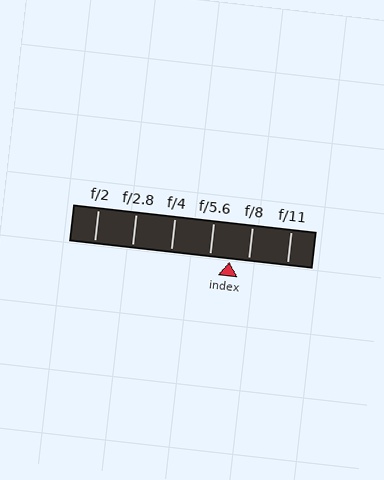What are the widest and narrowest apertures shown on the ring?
The widest aperture shown is f/2 and the narrowest is f/11.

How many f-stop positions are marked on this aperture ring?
There are 6 f-stop positions marked.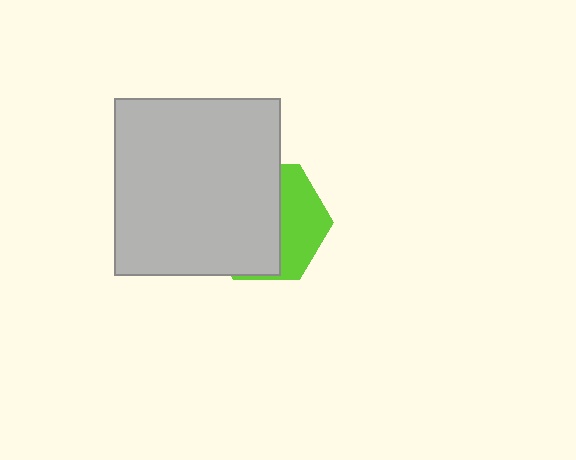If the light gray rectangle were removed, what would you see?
You would see the complete lime hexagon.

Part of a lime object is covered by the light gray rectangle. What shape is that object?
It is a hexagon.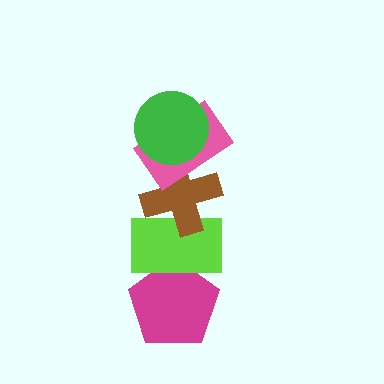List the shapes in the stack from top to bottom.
From top to bottom: the green circle, the pink rectangle, the brown cross, the lime rectangle, the magenta pentagon.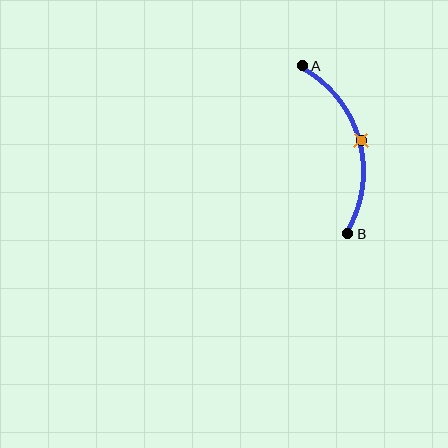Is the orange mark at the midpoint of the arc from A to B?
Yes. The orange mark lies on the arc at equal arc-length from both A and B — it is the arc midpoint.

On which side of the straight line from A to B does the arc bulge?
The arc bulges to the right of the straight line connecting A and B.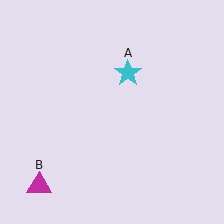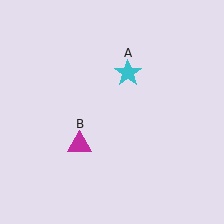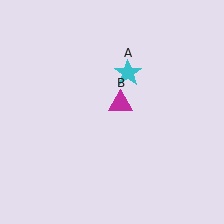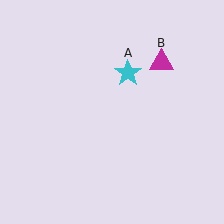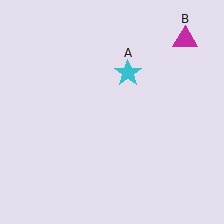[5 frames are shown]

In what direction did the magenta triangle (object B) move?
The magenta triangle (object B) moved up and to the right.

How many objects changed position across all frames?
1 object changed position: magenta triangle (object B).